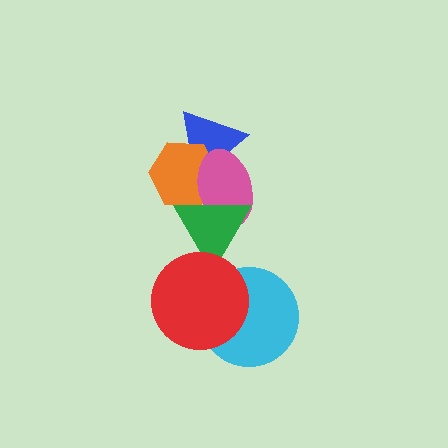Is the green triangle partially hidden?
Yes, it is partially covered by another shape.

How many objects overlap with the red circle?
2 objects overlap with the red circle.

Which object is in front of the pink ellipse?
The green triangle is in front of the pink ellipse.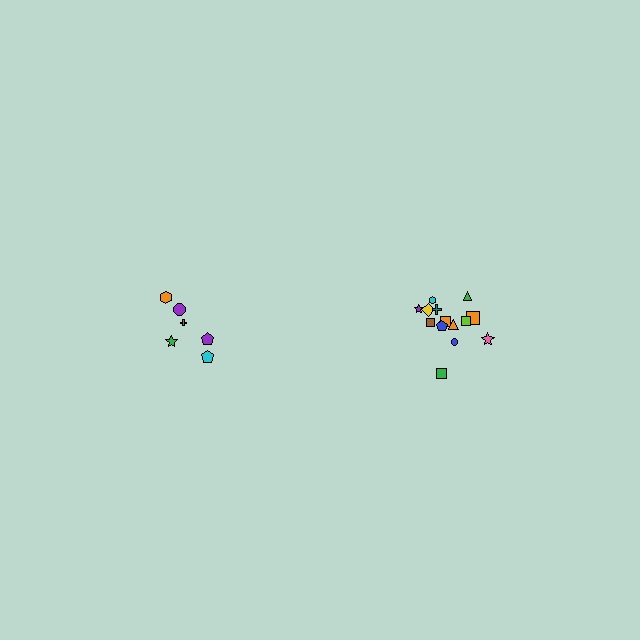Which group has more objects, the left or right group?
The right group.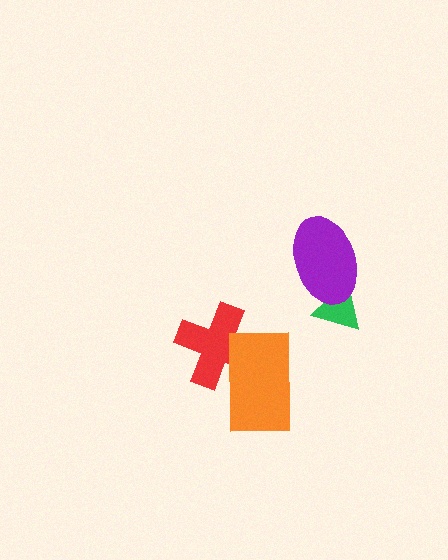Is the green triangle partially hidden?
Yes, it is partially covered by another shape.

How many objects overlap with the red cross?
1 object overlaps with the red cross.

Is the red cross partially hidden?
Yes, it is partially covered by another shape.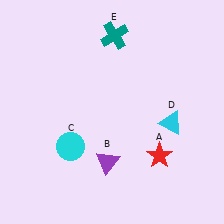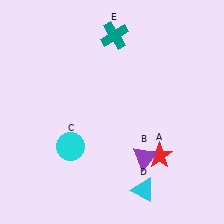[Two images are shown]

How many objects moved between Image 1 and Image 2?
2 objects moved between the two images.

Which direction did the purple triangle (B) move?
The purple triangle (B) moved right.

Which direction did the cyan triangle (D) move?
The cyan triangle (D) moved down.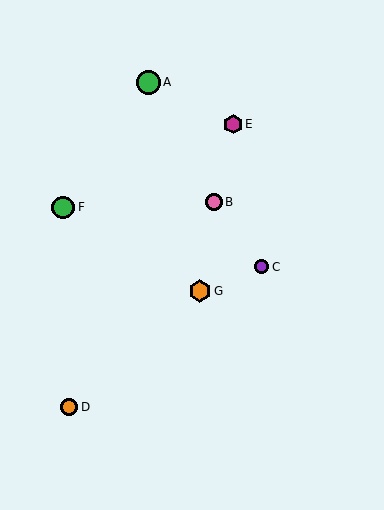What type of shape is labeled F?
Shape F is a green circle.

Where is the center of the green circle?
The center of the green circle is at (63, 207).